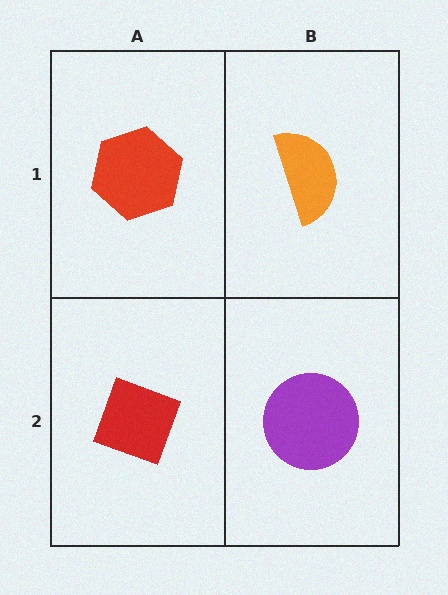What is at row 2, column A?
A red diamond.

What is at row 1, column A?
A red hexagon.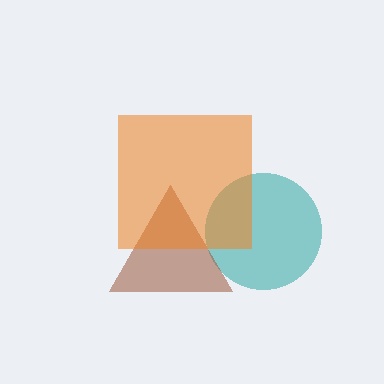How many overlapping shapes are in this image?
There are 3 overlapping shapes in the image.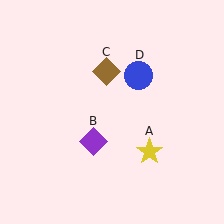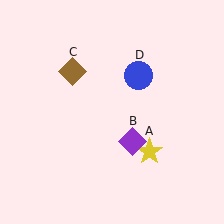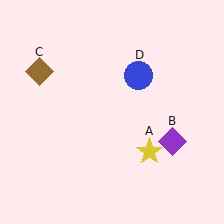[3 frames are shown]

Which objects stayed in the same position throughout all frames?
Yellow star (object A) and blue circle (object D) remained stationary.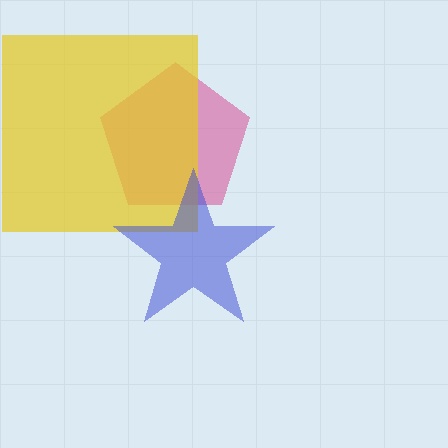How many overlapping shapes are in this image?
There are 3 overlapping shapes in the image.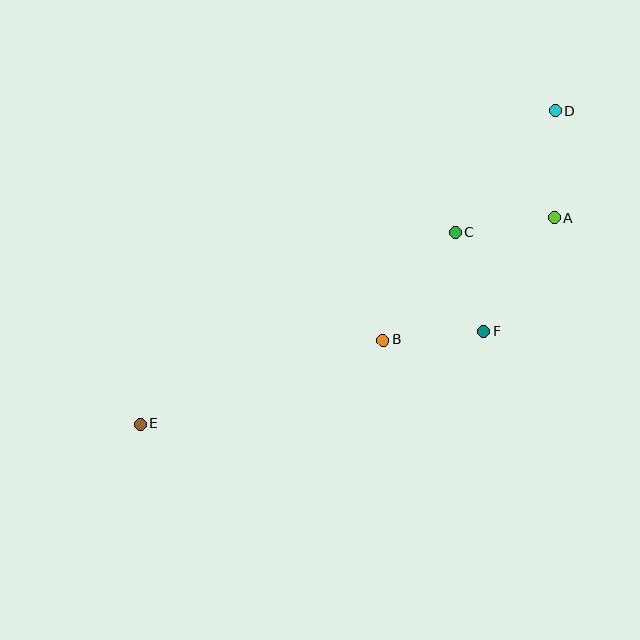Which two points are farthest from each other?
Points D and E are farthest from each other.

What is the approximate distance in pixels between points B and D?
The distance between B and D is approximately 286 pixels.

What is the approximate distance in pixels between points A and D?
The distance between A and D is approximately 107 pixels.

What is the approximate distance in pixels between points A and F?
The distance between A and F is approximately 133 pixels.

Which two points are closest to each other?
Points A and C are closest to each other.